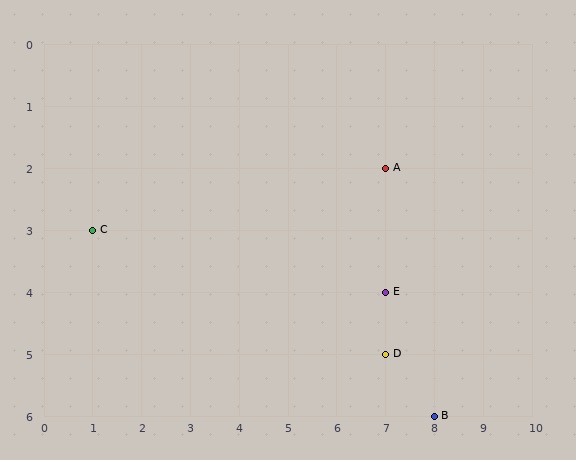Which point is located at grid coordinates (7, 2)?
Point A is at (7, 2).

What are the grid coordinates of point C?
Point C is at grid coordinates (1, 3).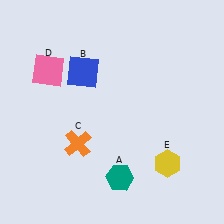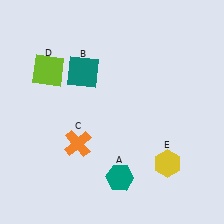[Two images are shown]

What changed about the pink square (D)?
In Image 1, D is pink. In Image 2, it changed to lime.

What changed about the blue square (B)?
In Image 1, B is blue. In Image 2, it changed to teal.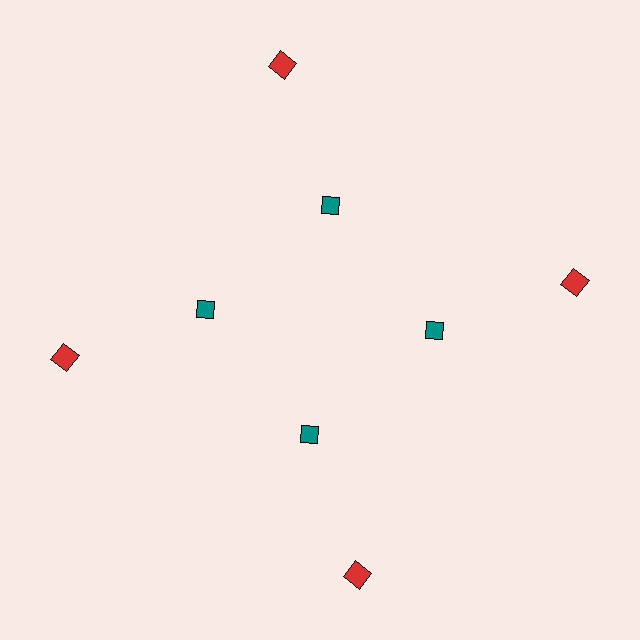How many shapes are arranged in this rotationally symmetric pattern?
There are 8 shapes, arranged in 4 groups of 2.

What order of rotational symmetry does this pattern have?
This pattern has 4-fold rotational symmetry.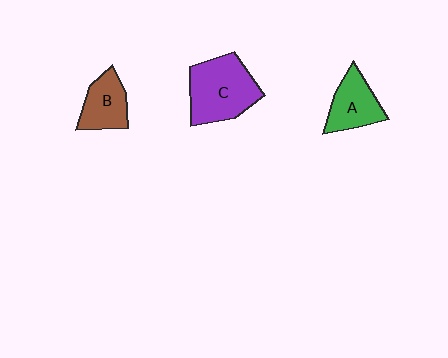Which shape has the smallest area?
Shape B (brown).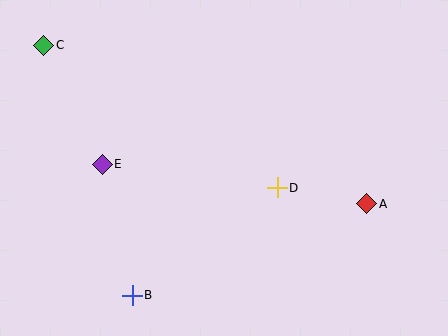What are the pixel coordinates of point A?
Point A is at (367, 204).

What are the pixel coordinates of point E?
Point E is at (102, 164).